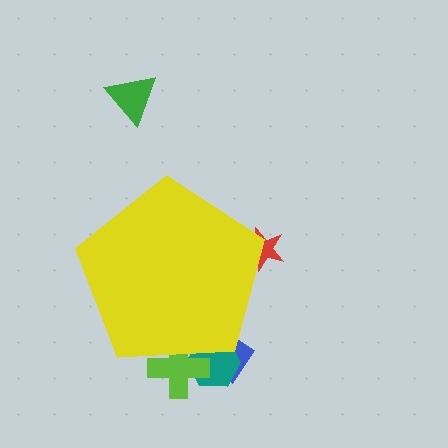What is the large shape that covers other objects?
A yellow pentagon.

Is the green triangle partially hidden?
No, the green triangle is fully visible.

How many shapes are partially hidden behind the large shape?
4 shapes are partially hidden.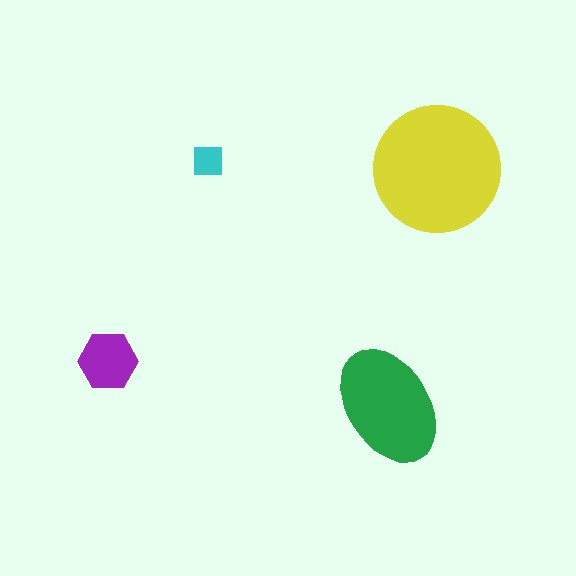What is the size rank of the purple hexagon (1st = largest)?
3rd.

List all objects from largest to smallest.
The yellow circle, the green ellipse, the purple hexagon, the cyan square.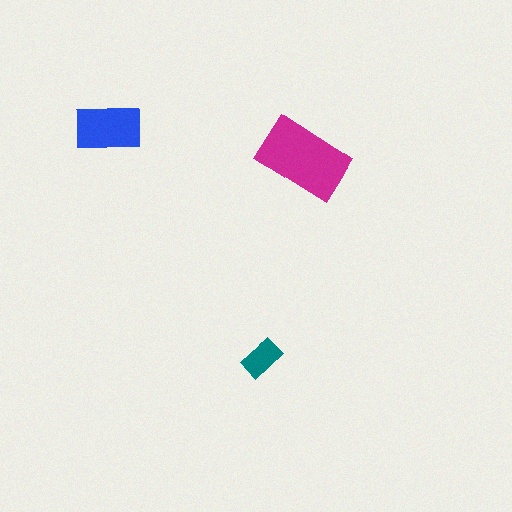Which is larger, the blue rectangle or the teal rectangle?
The blue one.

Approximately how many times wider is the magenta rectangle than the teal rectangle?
About 2 times wider.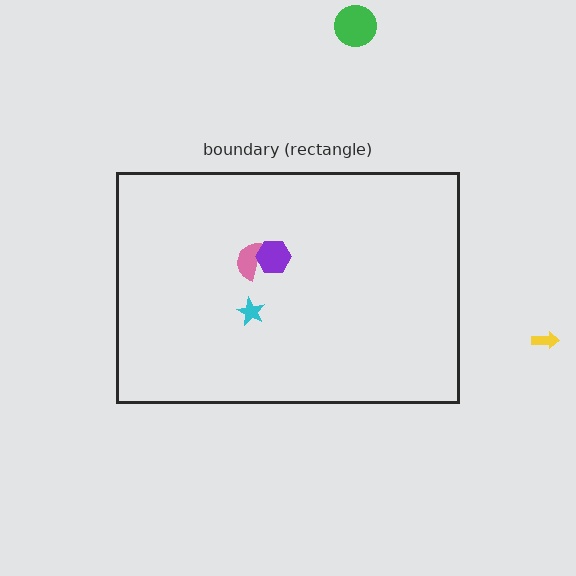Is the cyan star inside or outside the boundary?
Inside.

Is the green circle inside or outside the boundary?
Outside.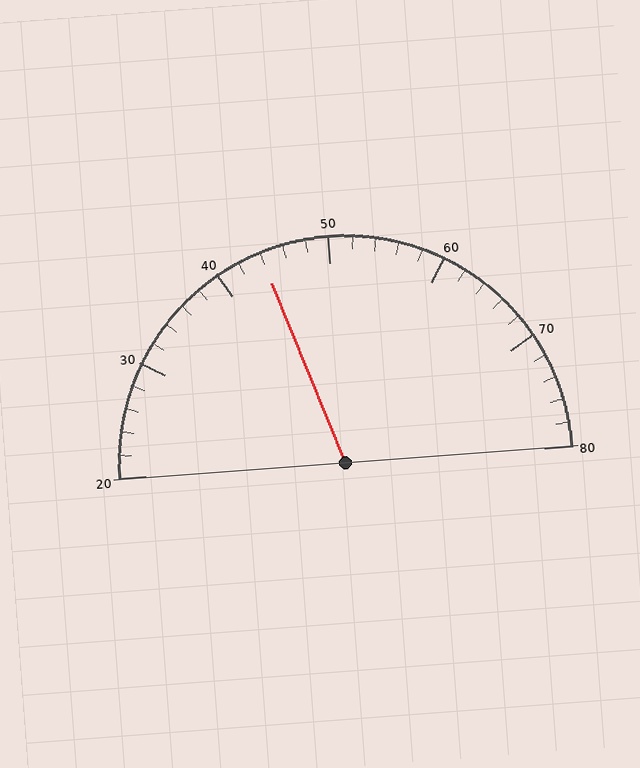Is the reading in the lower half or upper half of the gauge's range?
The reading is in the lower half of the range (20 to 80).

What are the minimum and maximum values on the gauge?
The gauge ranges from 20 to 80.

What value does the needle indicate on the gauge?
The needle indicates approximately 44.